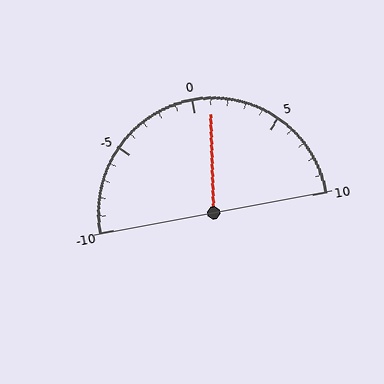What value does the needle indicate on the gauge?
The needle indicates approximately 1.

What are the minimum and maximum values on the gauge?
The gauge ranges from -10 to 10.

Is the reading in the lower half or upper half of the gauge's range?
The reading is in the upper half of the range (-10 to 10).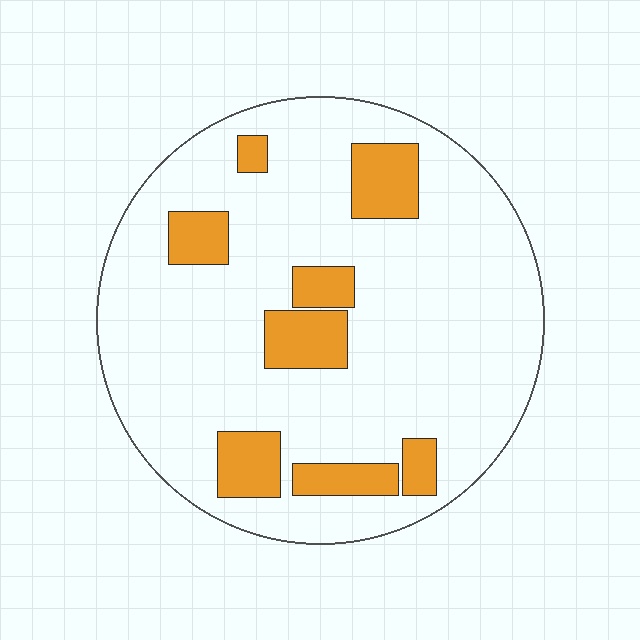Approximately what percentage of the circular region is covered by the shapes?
Approximately 15%.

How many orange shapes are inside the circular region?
8.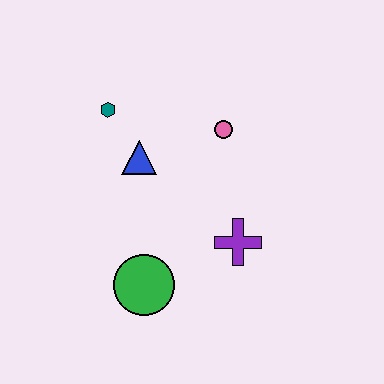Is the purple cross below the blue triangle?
Yes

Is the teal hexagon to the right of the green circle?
No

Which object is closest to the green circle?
The purple cross is closest to the green circle.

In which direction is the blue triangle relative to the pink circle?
The blue triangle is to the left of the pink circle.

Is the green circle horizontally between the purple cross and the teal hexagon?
Yes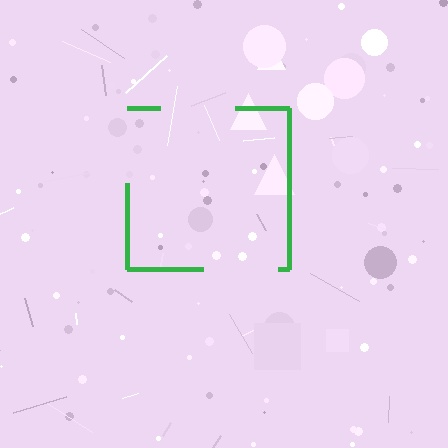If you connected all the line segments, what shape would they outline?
They would outline a square.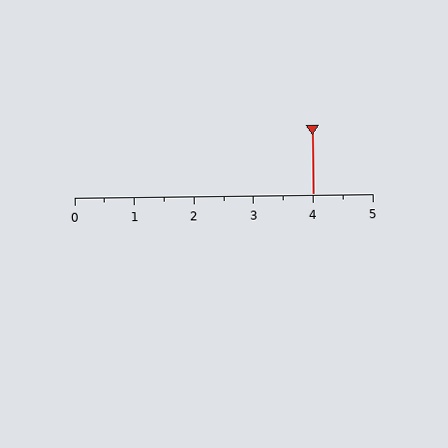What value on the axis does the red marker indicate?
The marker indicates approximately 4.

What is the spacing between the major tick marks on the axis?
The major ticks are spaced 1 apart.